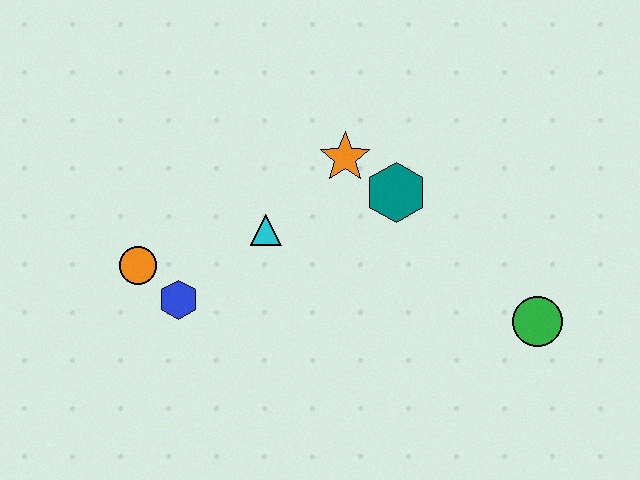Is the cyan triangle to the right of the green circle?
No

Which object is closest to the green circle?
The teal hexagon is closest to the green circle.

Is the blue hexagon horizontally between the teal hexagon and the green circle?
No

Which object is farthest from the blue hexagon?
The green circle is farthest from the blue hexagon.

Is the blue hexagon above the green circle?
Yes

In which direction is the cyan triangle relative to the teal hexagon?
The cyan triangle is to the left of the teal hexagon.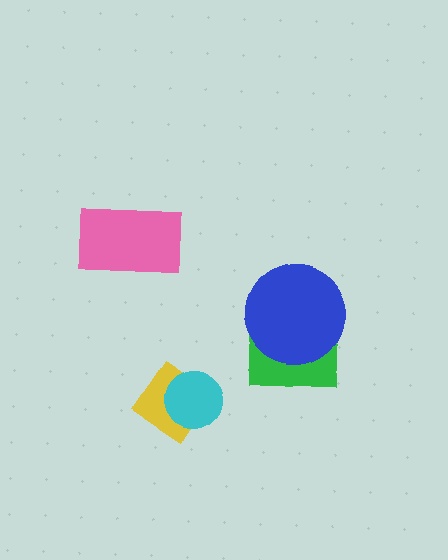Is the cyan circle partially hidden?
No, no other shape covers it.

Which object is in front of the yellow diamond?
The cyan circle is in front of the yellow diamond.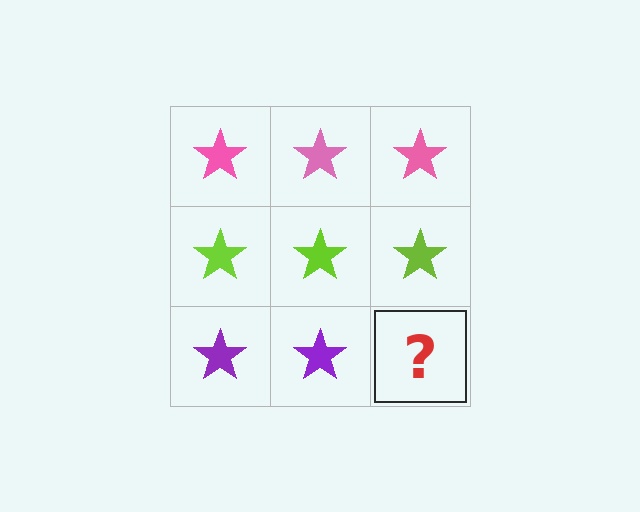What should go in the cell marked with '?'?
The missing cell should contain a purple star.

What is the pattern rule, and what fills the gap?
The rule is that each row has a consistent color. The gap should be filled with a purple star.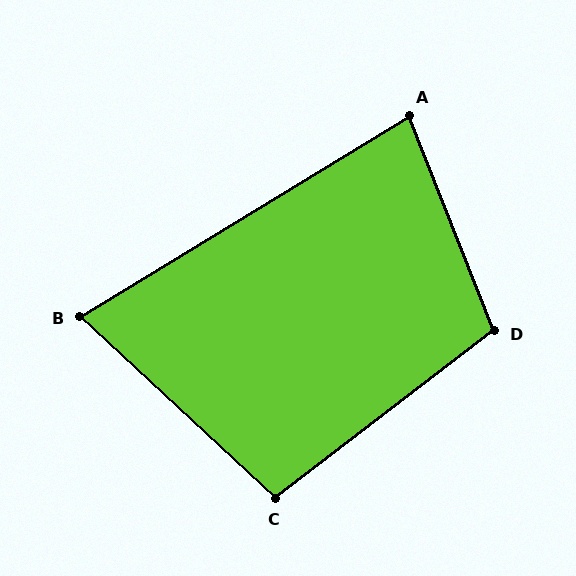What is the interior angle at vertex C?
Approximately 100 degrees (obtuse).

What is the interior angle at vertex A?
Approximately 80 degrees (acute).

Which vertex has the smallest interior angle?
B, at approximately 74 degrees.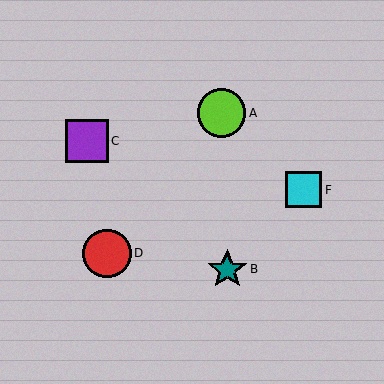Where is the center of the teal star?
The center of the teal star is at (227, 269).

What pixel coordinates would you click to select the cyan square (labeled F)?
Click at (303, 190) to select the cyan square F.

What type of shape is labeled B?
Shape B is a teal star.